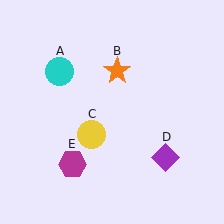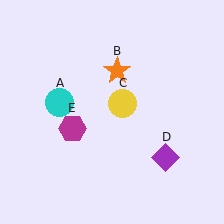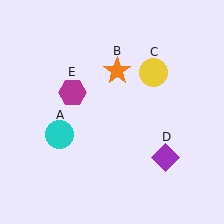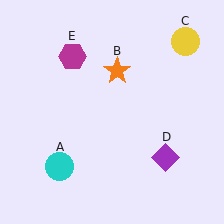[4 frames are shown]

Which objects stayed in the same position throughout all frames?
Orange star (object B) and purple diamond (object D) remained stationary.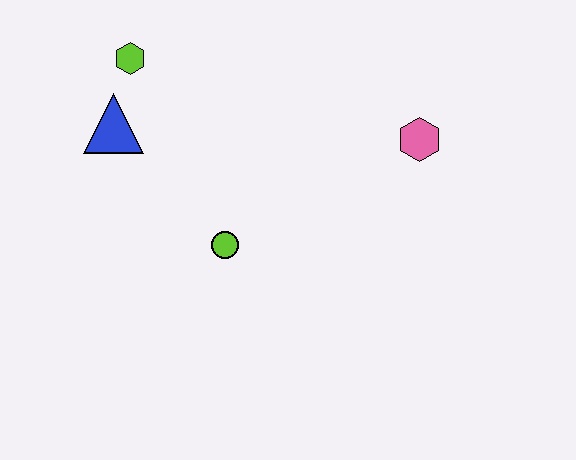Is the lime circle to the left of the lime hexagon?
No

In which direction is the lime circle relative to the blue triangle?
The lime circle is below the blue triangle.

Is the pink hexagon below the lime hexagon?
Yes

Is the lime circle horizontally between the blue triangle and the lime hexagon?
No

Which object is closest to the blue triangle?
The lime hexagon is closest to the blue triangle.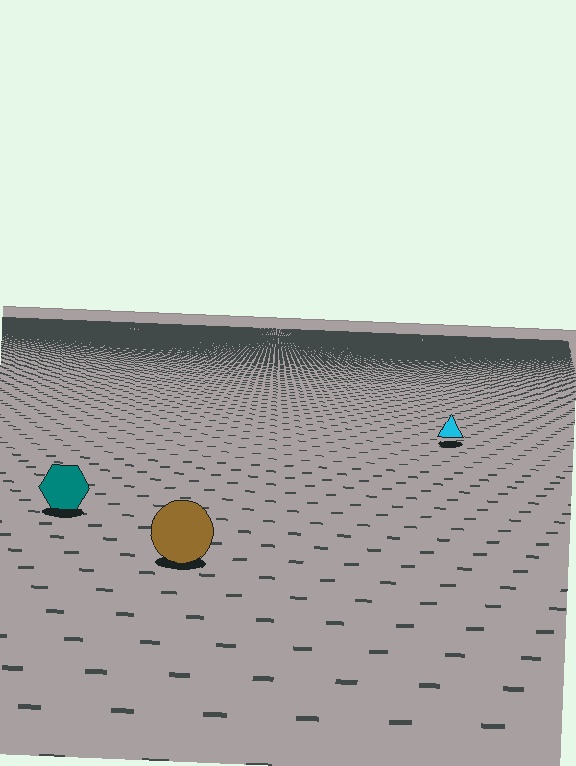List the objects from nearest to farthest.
From nearest to farthest: the brown circle, the teal hexagon, the cyan triangle.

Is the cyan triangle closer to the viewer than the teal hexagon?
No. The teal hexagon is closer — you can tell from the texture gradient: the ground texture is coarser near it.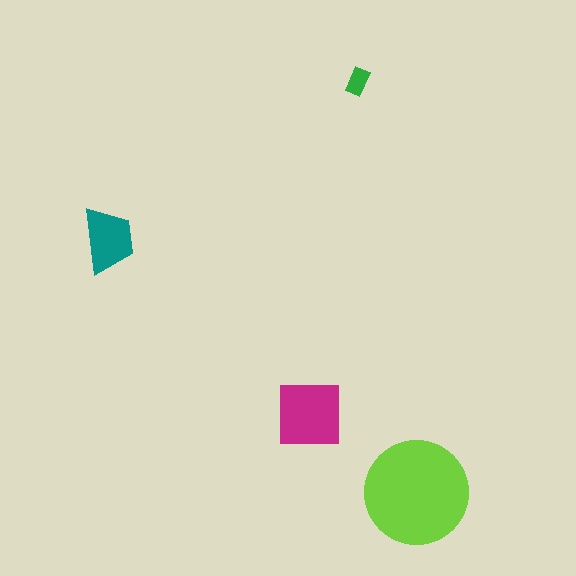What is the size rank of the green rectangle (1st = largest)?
4th.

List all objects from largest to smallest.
The lime circle, the magenta square, the teal trapezoid, the green rectangle.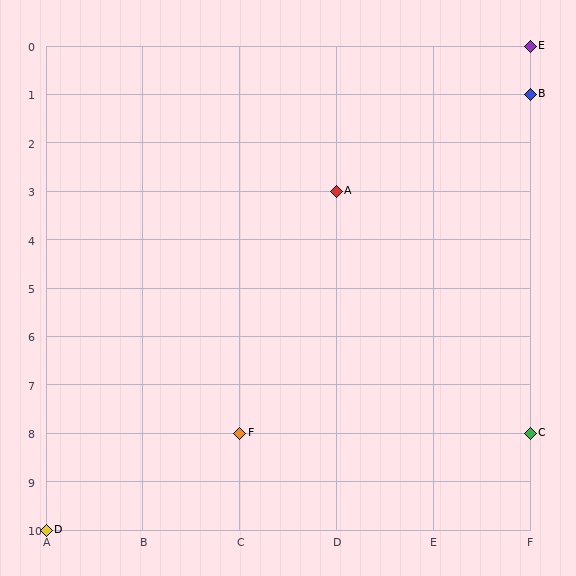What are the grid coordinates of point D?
Point D is at grid coordinates (A, 10).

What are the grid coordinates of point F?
Point F is at grid coordinates (C, 8).